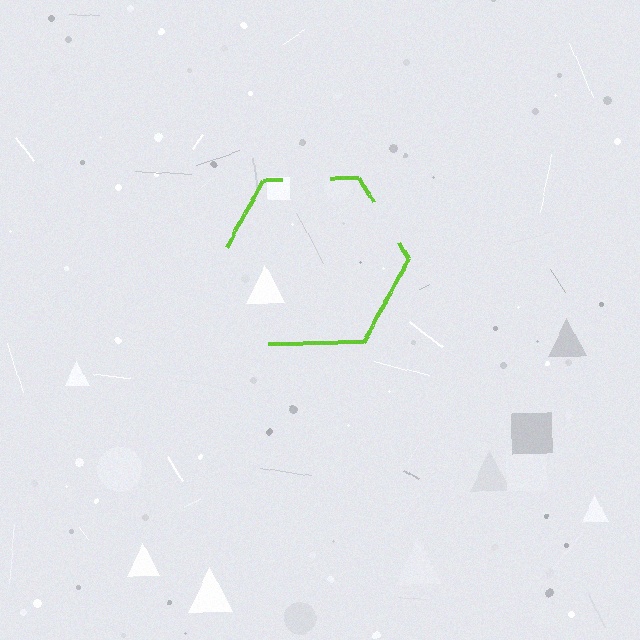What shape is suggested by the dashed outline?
The dashed outline suggests a hexagon.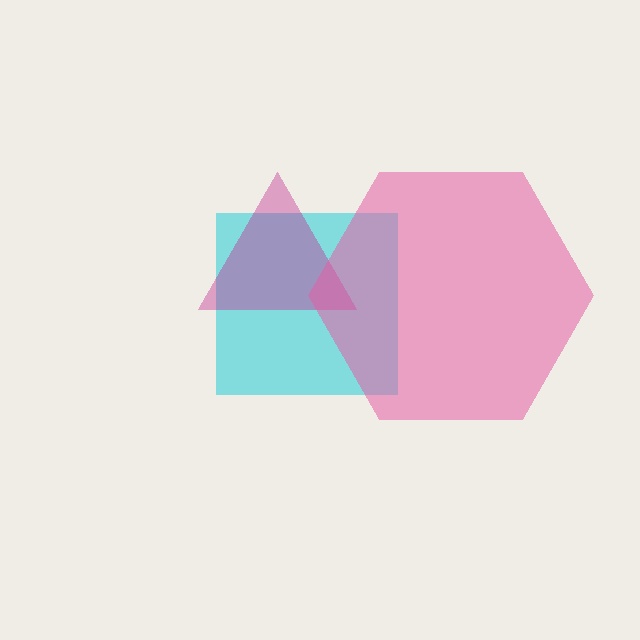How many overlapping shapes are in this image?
There are 3 overlapping shapes in the image.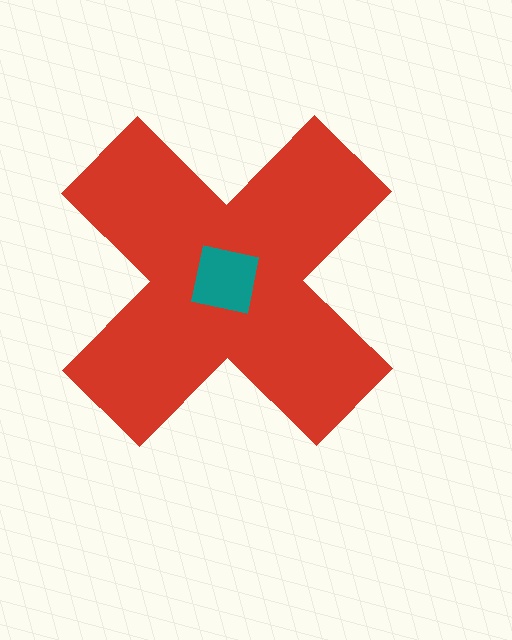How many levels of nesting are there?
2.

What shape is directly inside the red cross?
The teal square.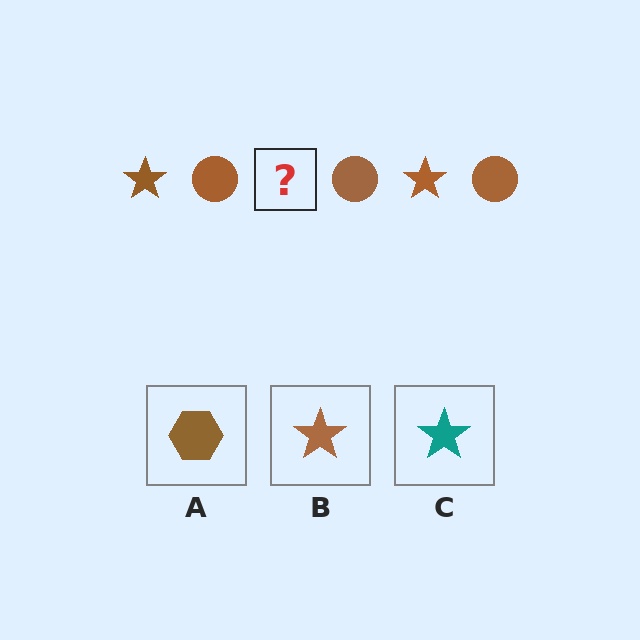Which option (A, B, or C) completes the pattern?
B.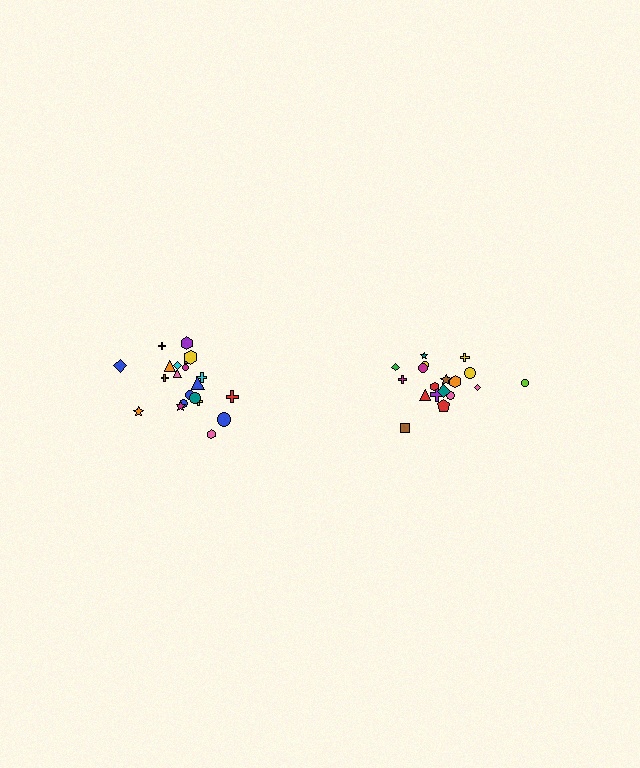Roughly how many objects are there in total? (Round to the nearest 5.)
Roughly 40 objects in total.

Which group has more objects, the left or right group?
The left group.